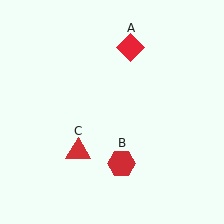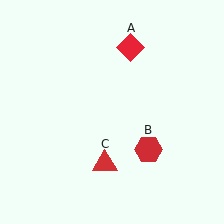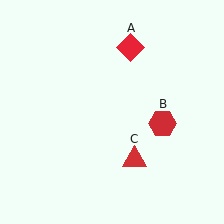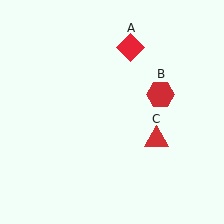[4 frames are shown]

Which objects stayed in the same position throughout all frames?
Red diamond (object A) remained stationary.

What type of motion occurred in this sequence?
The red hexagon (object B), red triangle (object C) rotated counterclockwise around the center of the scene.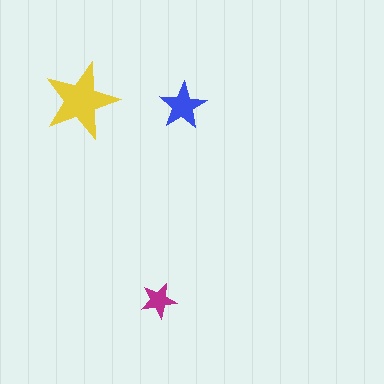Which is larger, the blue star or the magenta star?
The blue one.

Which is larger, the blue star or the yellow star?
The yellow one.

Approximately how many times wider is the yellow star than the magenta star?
About 2 times wider.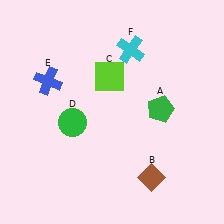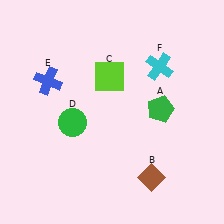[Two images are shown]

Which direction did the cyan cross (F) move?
The cyan cross (F) moved right.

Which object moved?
The cyan cross (F) moved right.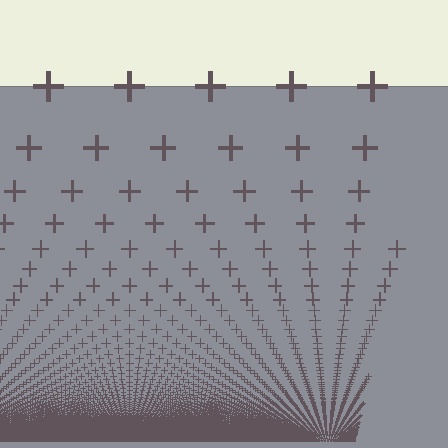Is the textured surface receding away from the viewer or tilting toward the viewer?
The surface appears to tilt toward the viewer. Texture elements get larger and sparser toward the top.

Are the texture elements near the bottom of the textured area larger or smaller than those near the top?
Smaller. The gradient is inverted — elements near the bottom are smaller and denser.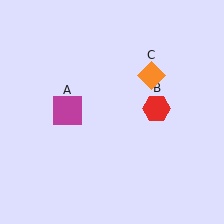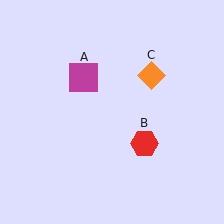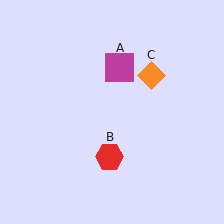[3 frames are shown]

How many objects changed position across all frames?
2 objects changed position: magenta square (object A), red hexagon (object B).